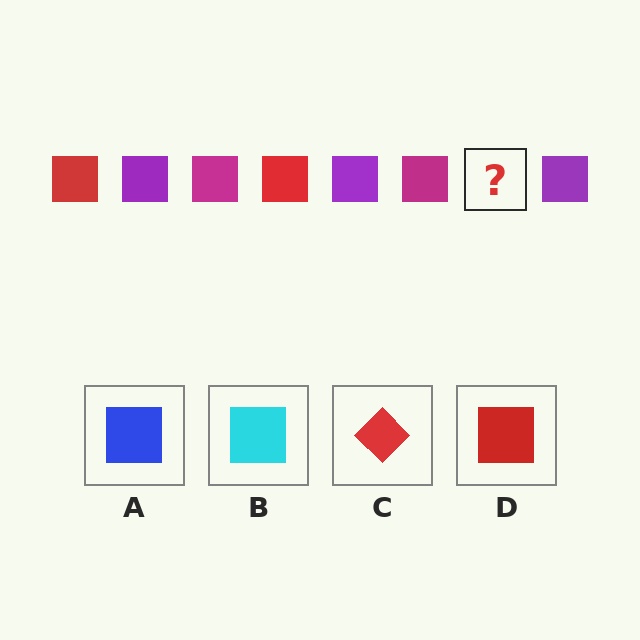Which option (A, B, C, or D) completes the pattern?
D.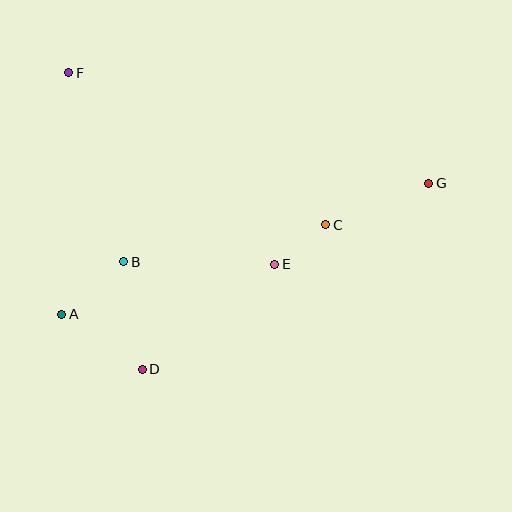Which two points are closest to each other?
Points C and E are closest to each other.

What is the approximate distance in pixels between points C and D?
The distance between C and D is approximately 234 pixels.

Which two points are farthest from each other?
Points A and G are farthest from each other.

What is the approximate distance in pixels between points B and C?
The distance between B and C is approximately 205 pixels.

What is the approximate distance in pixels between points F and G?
The distance between F and G is approximately 376 pixels.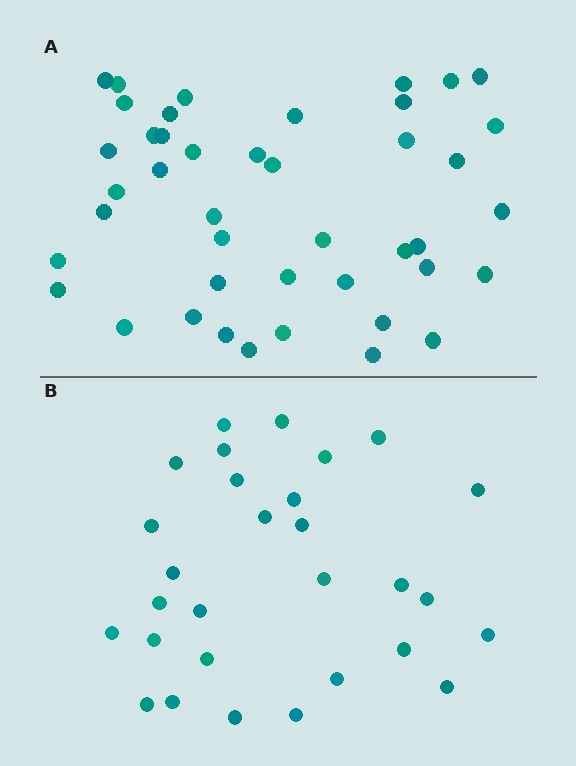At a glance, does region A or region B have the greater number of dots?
Region A (the top region) has more dots.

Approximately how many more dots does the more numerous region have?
Region A has approximately 15 more dots than region B.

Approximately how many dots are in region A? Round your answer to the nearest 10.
About 40 dots. (The exact count is 43, which rounds to 40.)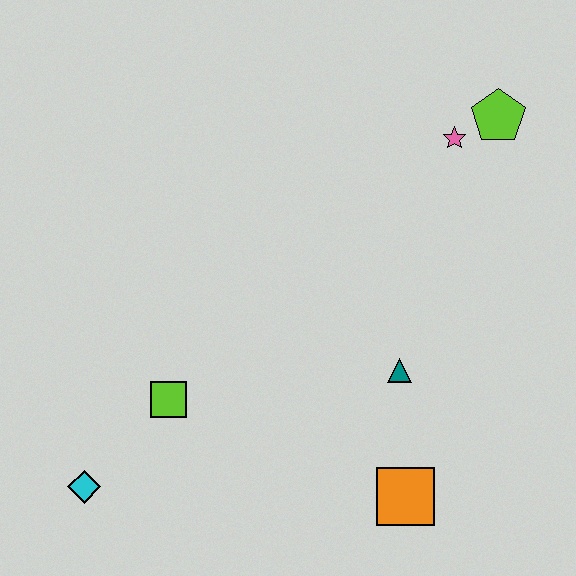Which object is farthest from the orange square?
The lime pentagon is farthest from the orange square.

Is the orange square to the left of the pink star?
Yes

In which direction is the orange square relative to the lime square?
The orange square is to the right of the lime square.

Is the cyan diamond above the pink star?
No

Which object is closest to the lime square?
The cyan diamond is closest to the lime square.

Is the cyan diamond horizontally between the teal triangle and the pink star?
No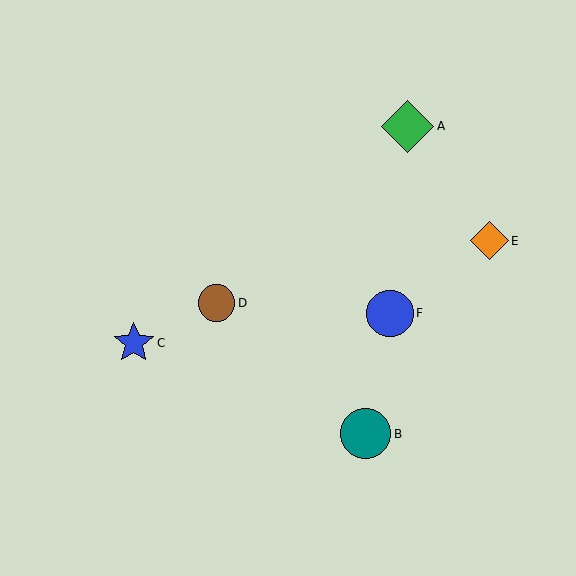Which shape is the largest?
The green diamond (labeled A) is the largest.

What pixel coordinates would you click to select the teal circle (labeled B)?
Click at (365, 434) to select the teal circle B.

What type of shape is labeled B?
Shape B is a teal circle.